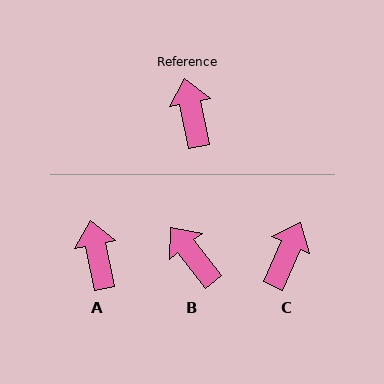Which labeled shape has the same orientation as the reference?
A.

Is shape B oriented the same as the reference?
No, it is off by about 26 degrees.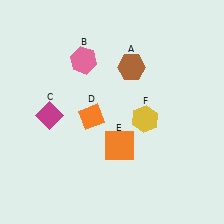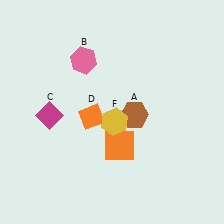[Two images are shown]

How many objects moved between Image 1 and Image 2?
2 objects moved between the two images.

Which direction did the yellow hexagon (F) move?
The yellow hexagon (F) moved left.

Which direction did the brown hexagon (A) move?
The brown hexagon (A) moved down.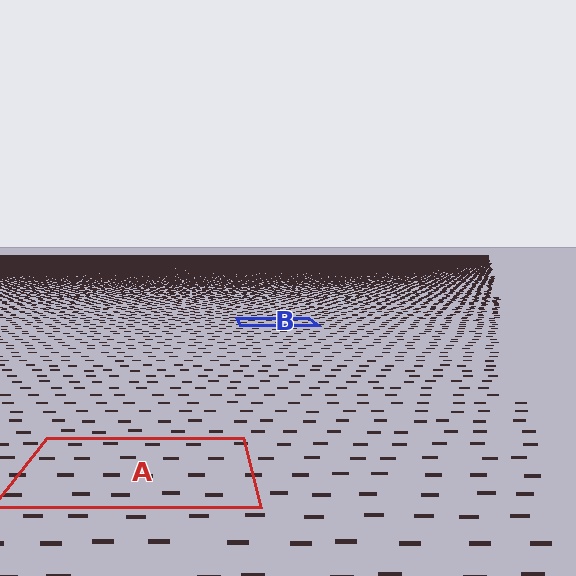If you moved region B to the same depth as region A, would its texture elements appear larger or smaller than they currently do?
They would appear larger. At a closer depth, the same texture elements are projected at a bigger on-screen size.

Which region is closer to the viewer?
Region A is closer. The texture elements there are larger and more spread out.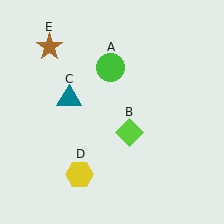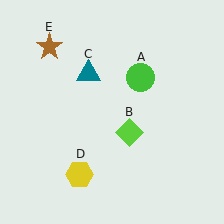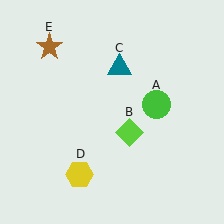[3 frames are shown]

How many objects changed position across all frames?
2 objects changed position: green circle (object A), teal triangle (object C).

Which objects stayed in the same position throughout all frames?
Lime diamond (object B) and yellow hexagon (object D) and brown star (object E) remained stationary.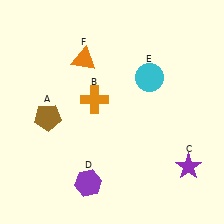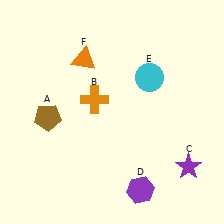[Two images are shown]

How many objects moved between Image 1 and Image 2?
1 object moved between the two images.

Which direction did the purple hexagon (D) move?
The purple hexagon (D) moved right.